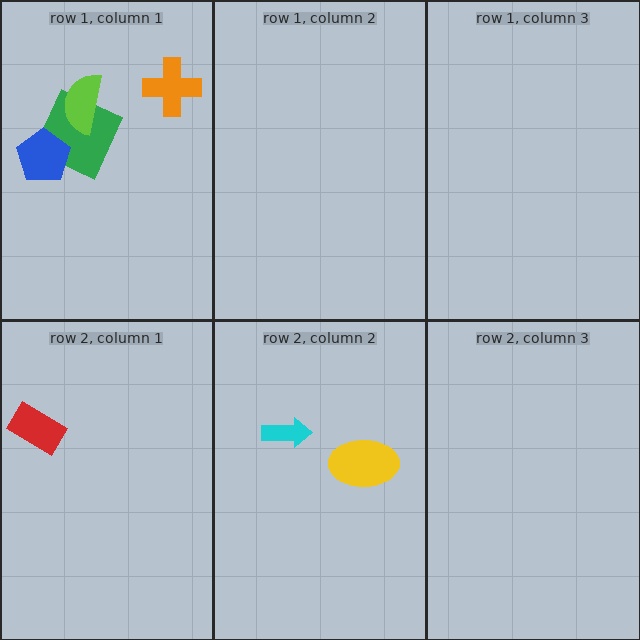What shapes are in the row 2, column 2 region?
The cyan arrow, the yellow ellipse.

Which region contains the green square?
The row 1, column 1 region.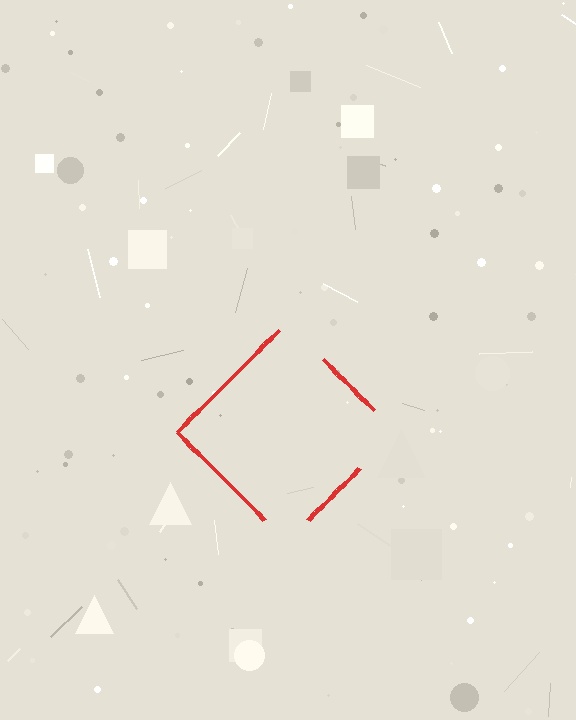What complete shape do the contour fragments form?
The contour fragments form a diamond.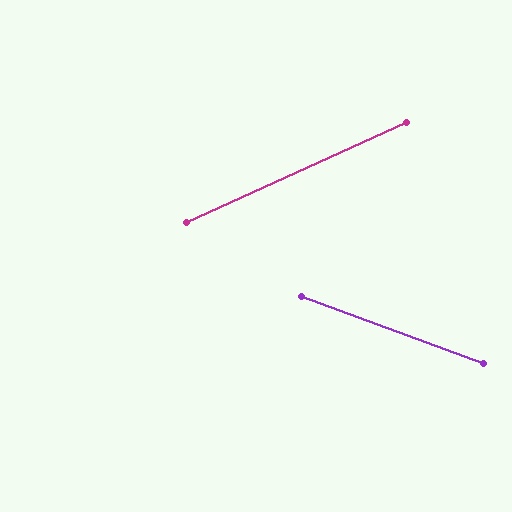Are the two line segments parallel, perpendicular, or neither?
Neither parallel nor perpendicular — they differ by about 45°.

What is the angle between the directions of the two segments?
Approximately 45 degrees.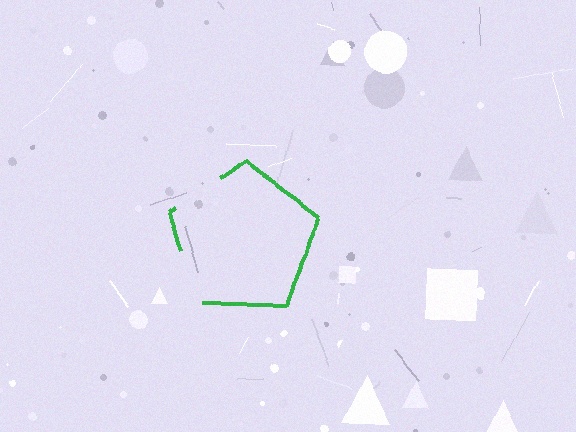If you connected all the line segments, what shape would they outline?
They would outline a pentagon.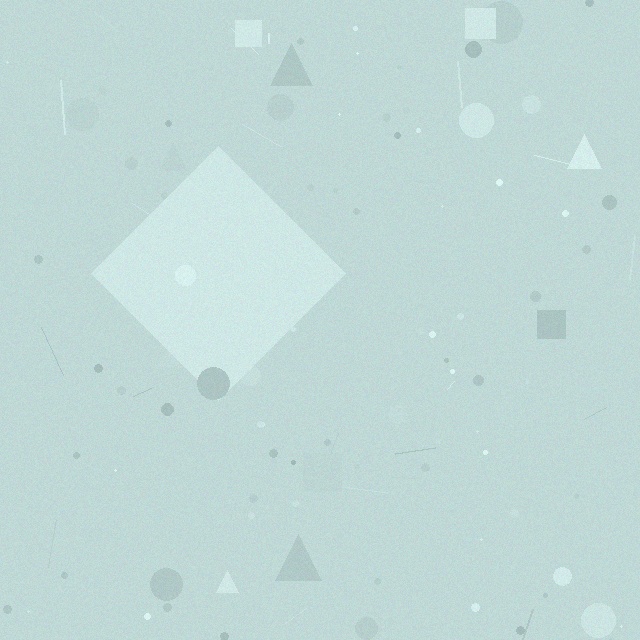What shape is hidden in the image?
A diamond is hidden in the image.